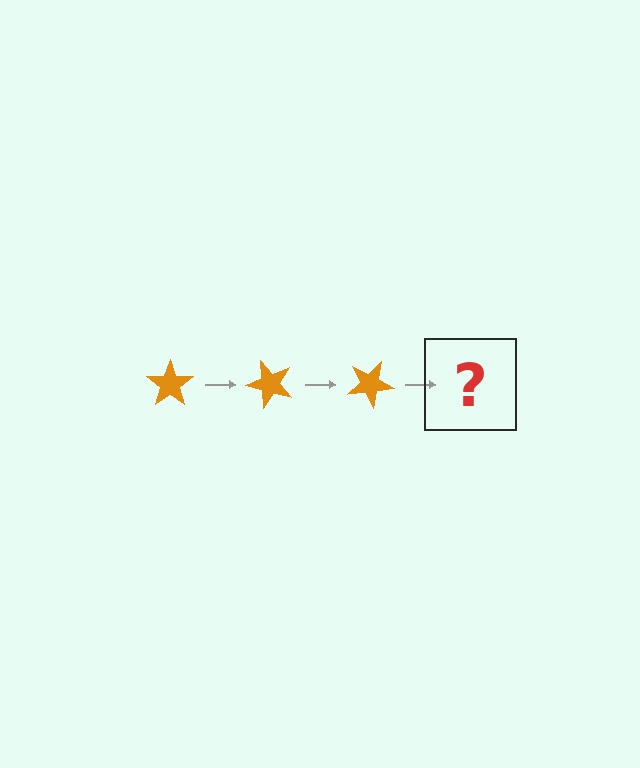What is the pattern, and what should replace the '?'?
The pattern is that the star rotates 50 degrees each step. The '?' should be an orange star rotated 150 degrees.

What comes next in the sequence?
The next element should be an orange star rotated 150 degrees.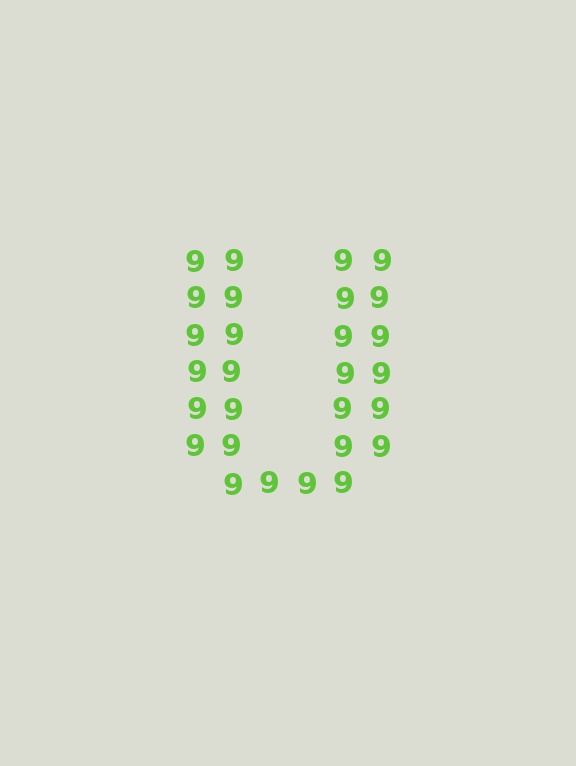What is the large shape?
The large shape is the letter U.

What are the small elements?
The small elements are digit 9's.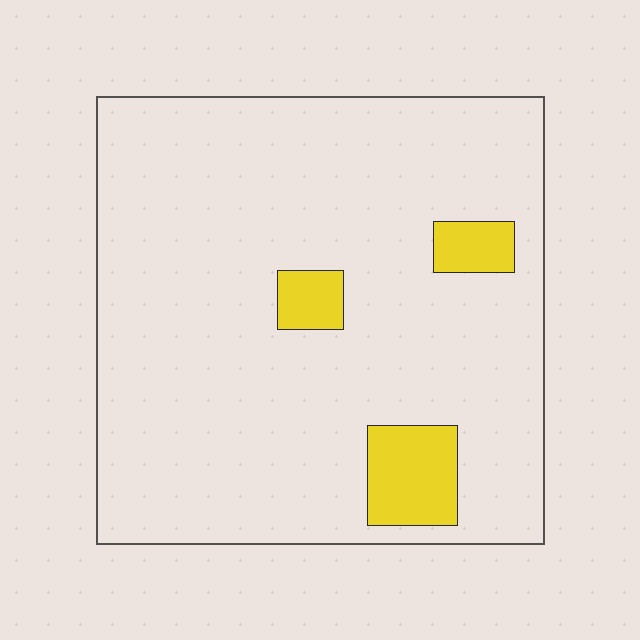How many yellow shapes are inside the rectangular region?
3.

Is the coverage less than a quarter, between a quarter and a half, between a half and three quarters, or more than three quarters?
Less than a quarter.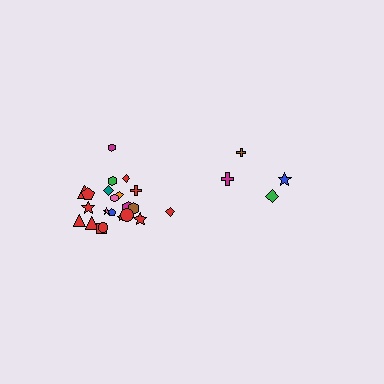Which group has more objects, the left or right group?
The left group.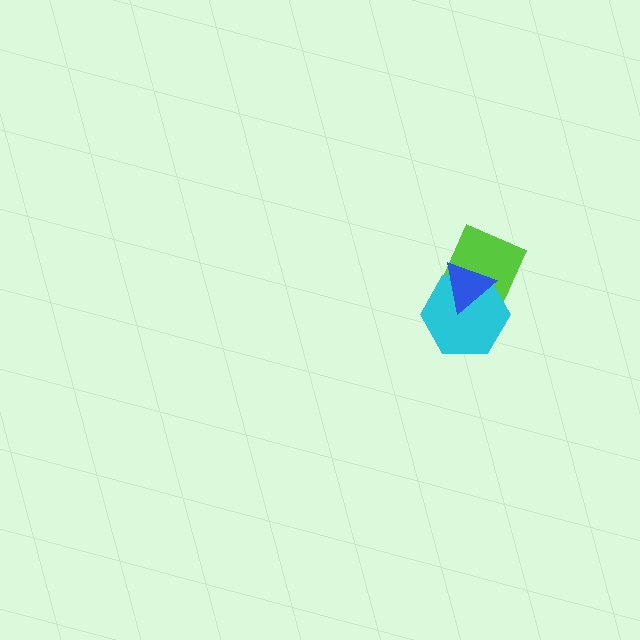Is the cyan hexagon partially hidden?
Yes, it is partially covered by another shape.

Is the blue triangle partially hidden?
No, no other shape covers it.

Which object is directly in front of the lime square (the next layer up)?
The cyan hexagon is directly in front of the lime square.